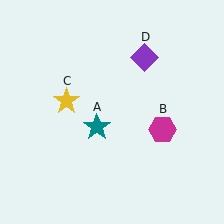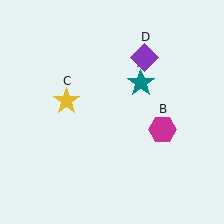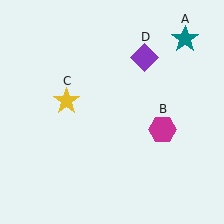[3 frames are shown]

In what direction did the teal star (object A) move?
The teal star (object A) moved up and to the right.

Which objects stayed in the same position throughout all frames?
Magenta hexagon (object B) and yellow star (object C) and purple diamond (object D) remained stationary.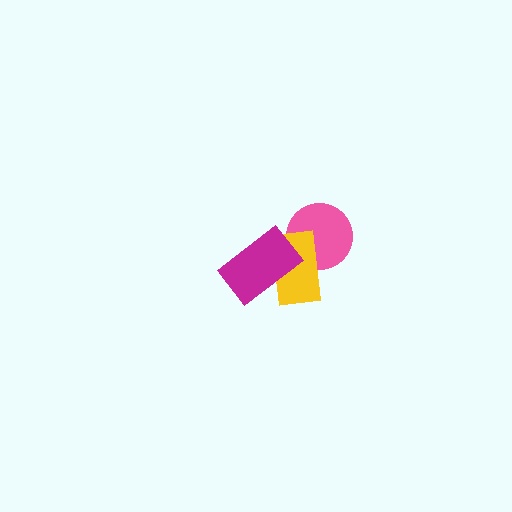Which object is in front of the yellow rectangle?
The magenta rectangle is in front of the yellow rectangle.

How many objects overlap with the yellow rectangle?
2 objects overlap with the yellow rectangle.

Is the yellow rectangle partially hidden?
Yes, it is partially covered by another shape.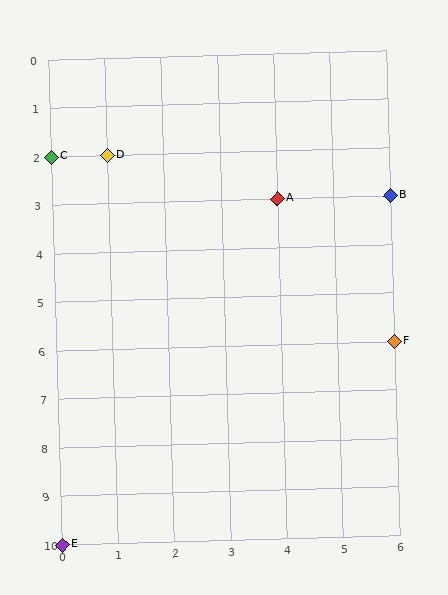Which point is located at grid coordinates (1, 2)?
Point D is at (1, 2).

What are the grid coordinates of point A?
Point A is at grid coordinates (4, 3).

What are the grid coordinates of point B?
Point B is at grid coordinates (6, 3).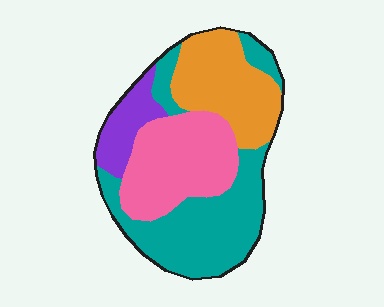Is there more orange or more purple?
Orange.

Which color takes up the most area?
Teal, at roughly 40%.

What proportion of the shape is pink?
Pink takes up about one quarter (1/4) of the shape.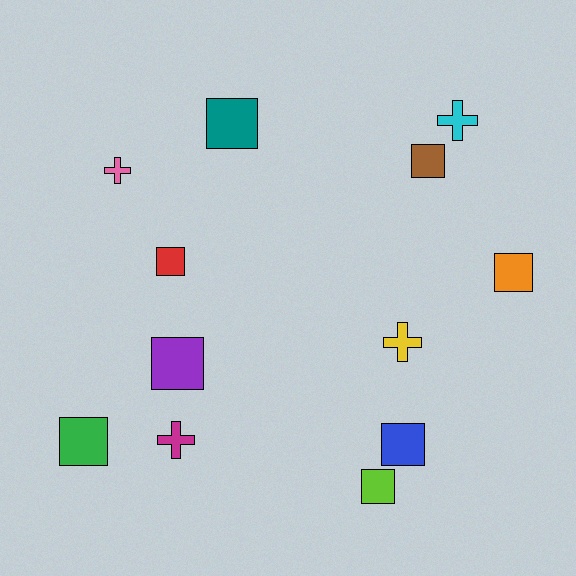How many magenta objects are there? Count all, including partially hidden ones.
There is 1 magenta object.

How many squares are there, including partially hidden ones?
There are 8 squares.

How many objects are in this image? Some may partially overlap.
There are 12 objects.